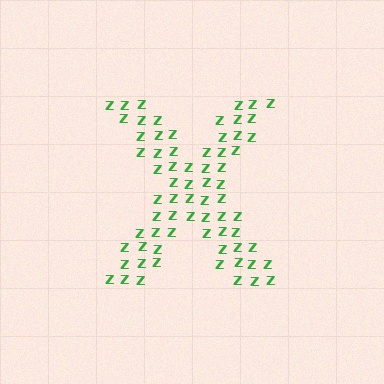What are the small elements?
The small elements are letter Z's.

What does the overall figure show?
The overall figure shows the letter X.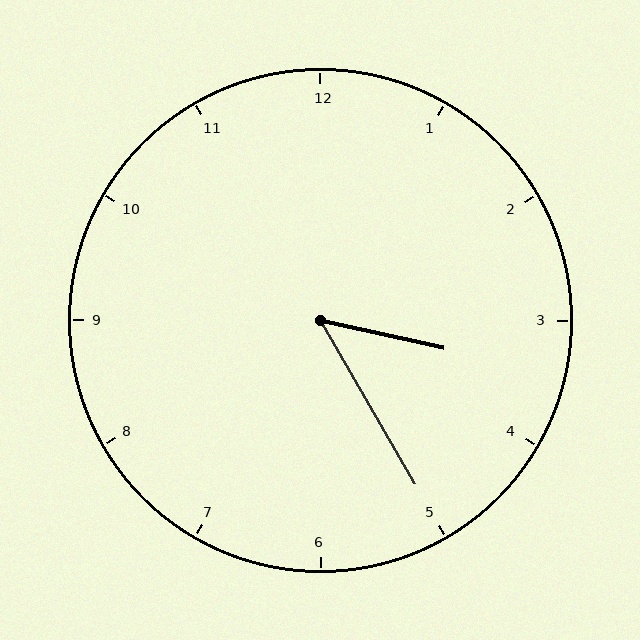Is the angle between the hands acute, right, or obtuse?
It is acute.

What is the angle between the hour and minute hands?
Approximately 48 degrees.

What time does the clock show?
3:25.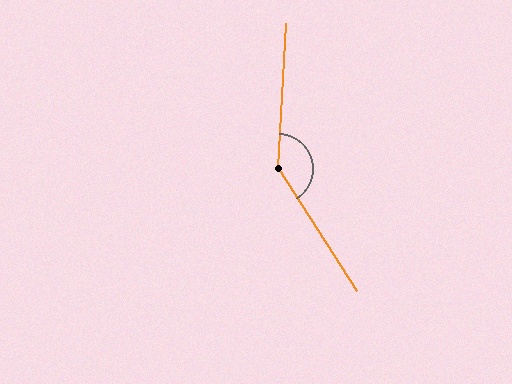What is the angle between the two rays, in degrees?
Approximately 144 degrees.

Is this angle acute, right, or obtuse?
It is obtuse.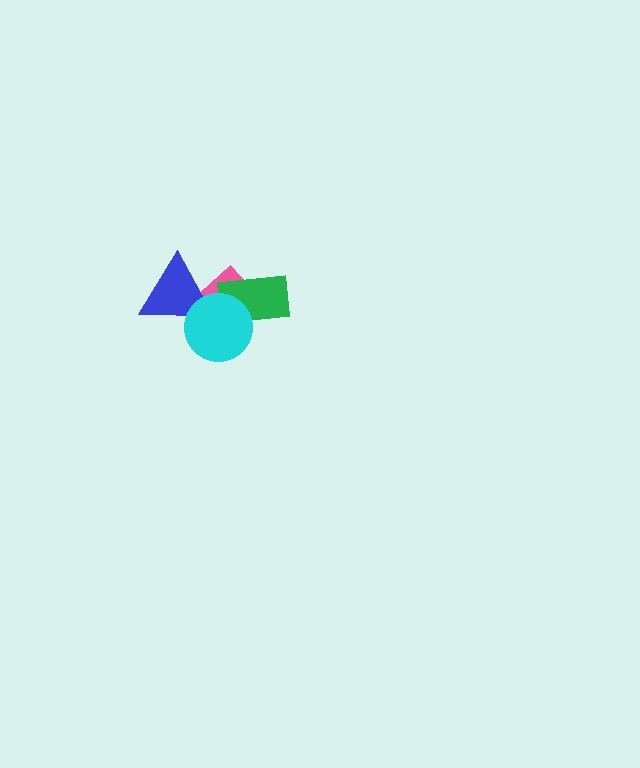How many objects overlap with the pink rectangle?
3 objects overlap with the pink rectangle.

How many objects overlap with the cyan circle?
3 objects overlap with the cyan circle.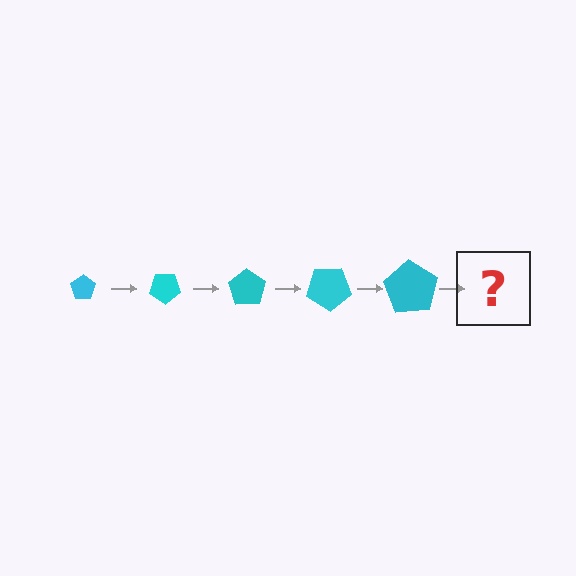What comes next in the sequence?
The next element should be a pentagon, larger than the previous one and rotated 175 degrees from the start.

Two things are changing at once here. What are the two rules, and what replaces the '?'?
The two rules are that the pentagon grows larger each step and it rotates 35 degrees each step. The '?' should be a pentagon, larger than the previous one and rotated 175 degrees from the start.